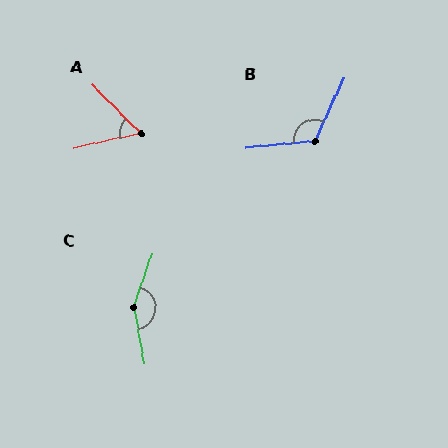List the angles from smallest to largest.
A (57°), B (121°), C (150°).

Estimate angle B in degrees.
Approximately 121 degrees.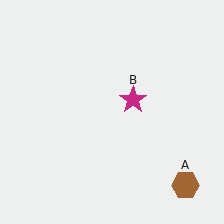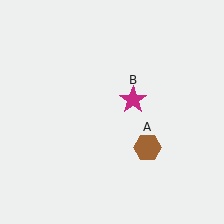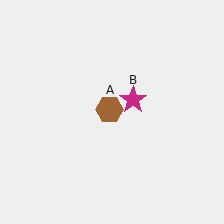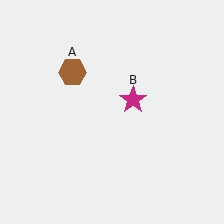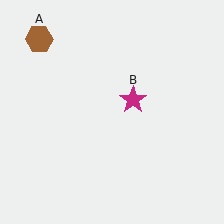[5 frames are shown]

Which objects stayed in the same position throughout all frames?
Magenta star (object B) remained stationary.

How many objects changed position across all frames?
1 object changed position: brown hexagon (object A).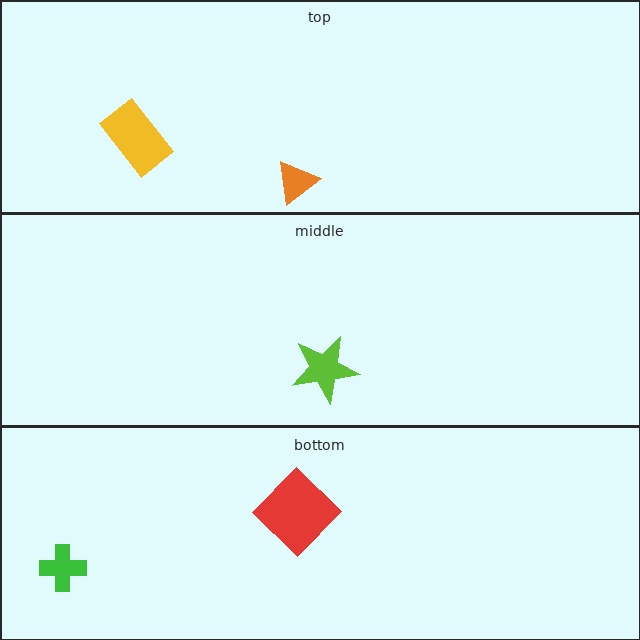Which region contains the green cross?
The bottom region.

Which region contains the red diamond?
The bottom region.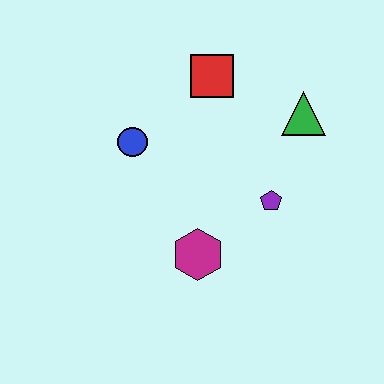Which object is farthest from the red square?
The magenta hexagon is farthest from the red square.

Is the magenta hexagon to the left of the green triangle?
Yes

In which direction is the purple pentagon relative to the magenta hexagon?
The purple pentagon is to the right of the magenta hexagon.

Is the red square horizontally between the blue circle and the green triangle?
Yes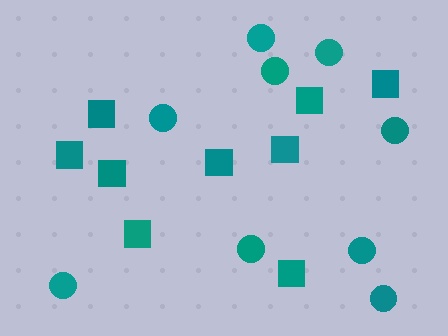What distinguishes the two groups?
There are 2 groups: one group of squares (9) and one group of circles (9).